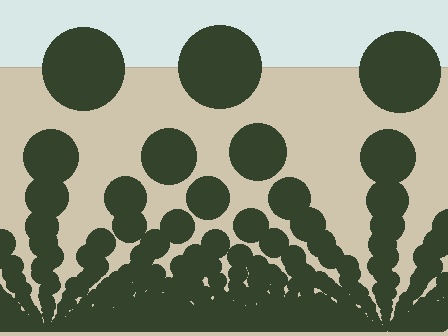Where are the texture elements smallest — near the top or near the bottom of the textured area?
Near the bottom.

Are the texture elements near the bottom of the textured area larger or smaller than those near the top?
Smaller. The gradient is inverted — elements near the bottom are smaller and denser.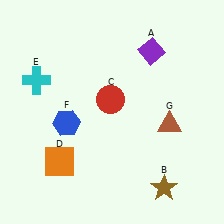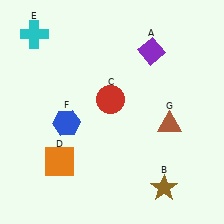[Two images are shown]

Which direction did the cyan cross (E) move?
The cyan cross (E) moved up.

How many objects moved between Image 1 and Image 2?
1 object moved between the two images.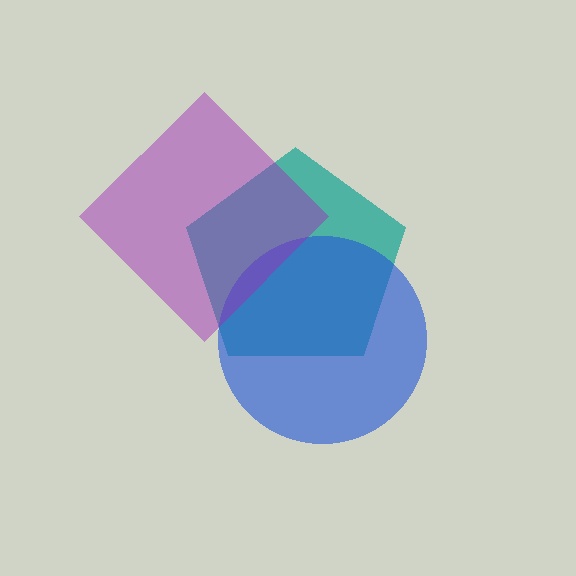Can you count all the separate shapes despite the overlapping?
Yes, there are 3 separate shapes.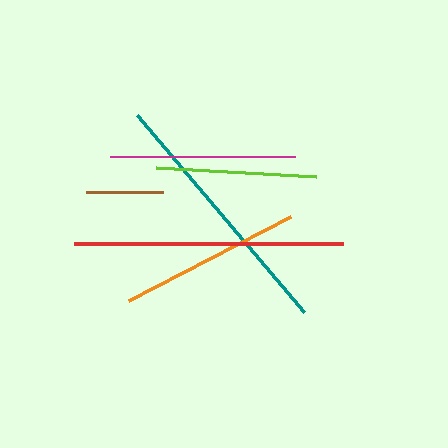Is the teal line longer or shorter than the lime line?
The teal line is longer than the lime line.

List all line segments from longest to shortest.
From longest to shortest: red, teal, magenta, orange, lime, brown.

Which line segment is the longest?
The red line is the longest at approximately 270 pixels.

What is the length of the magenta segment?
The magenta segment is approximately 185 pixels long.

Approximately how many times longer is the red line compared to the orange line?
The red line is approximately 1.5 times the length of the orange line.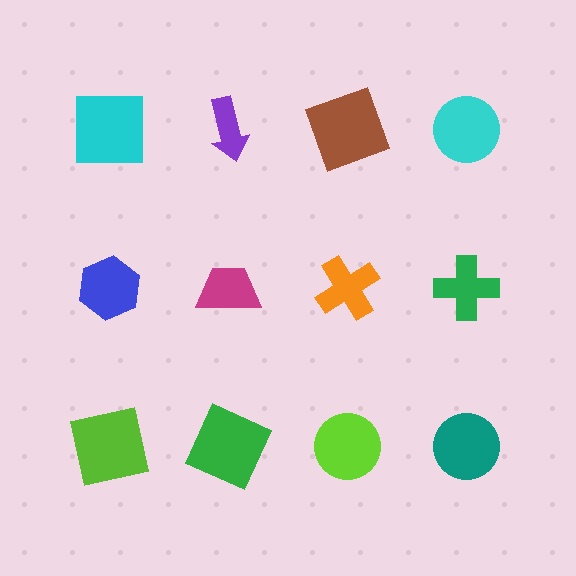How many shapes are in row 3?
4 shapes.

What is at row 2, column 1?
A blue hexagon.